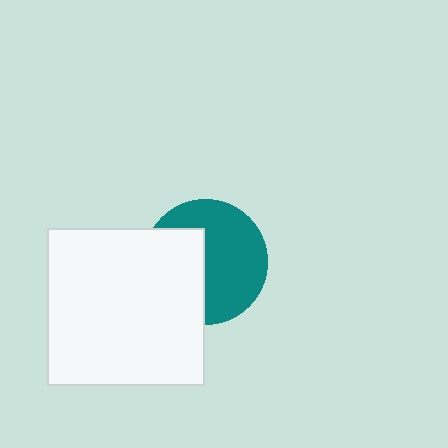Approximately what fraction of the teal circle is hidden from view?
Roughly 42% of the teal circle is hidden behind the white square.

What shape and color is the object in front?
The object in front is a white square.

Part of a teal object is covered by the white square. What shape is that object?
It is a circle.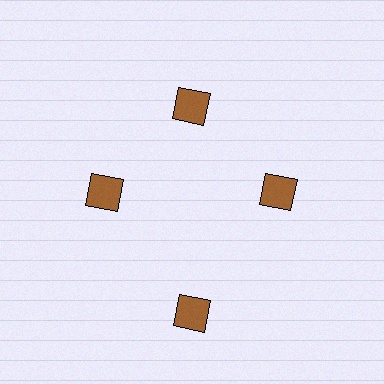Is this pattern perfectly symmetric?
No. The 4 brown diamonds are arranged in a ring, but one element near the 6 o'clock position is pushed outward from the center, breaking the 4-fold rotational symmetry.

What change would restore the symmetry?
The symmetry would be restored by moving it inward, back onto the ring so that all 4 diamonds sit at equal angles and equal distance from the center.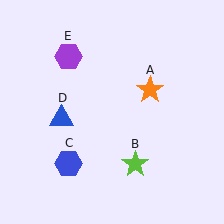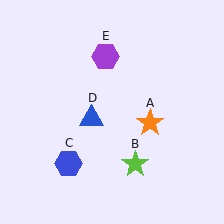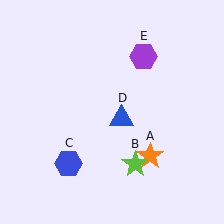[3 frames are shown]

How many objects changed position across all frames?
3 objects changed position: orange star (object A), blue triangle (object D), purple hexagon (object E).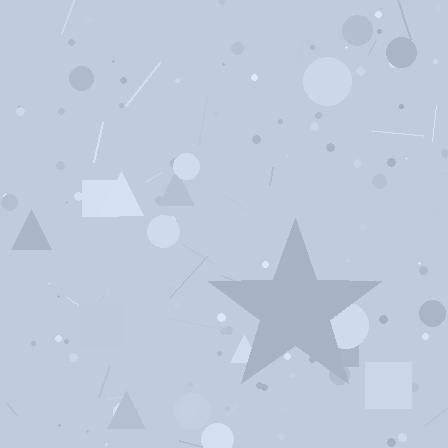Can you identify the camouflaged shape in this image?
The camouflaged shape is a star.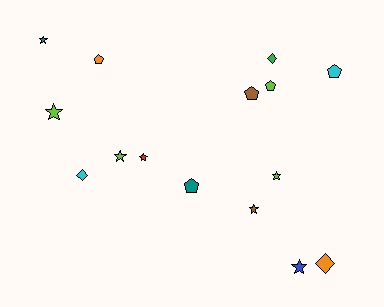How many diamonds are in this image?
There are 3 diamonds.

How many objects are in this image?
There are 15 objects.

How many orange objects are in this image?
There are 2 orange objects.